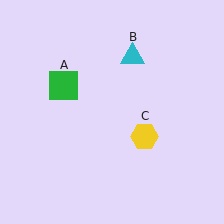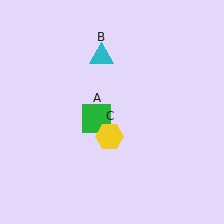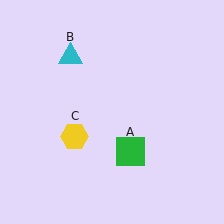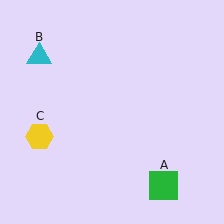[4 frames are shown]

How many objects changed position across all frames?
3 objects changed position: green square (object A), cyan triangle (object B), yellow hexagon (object C).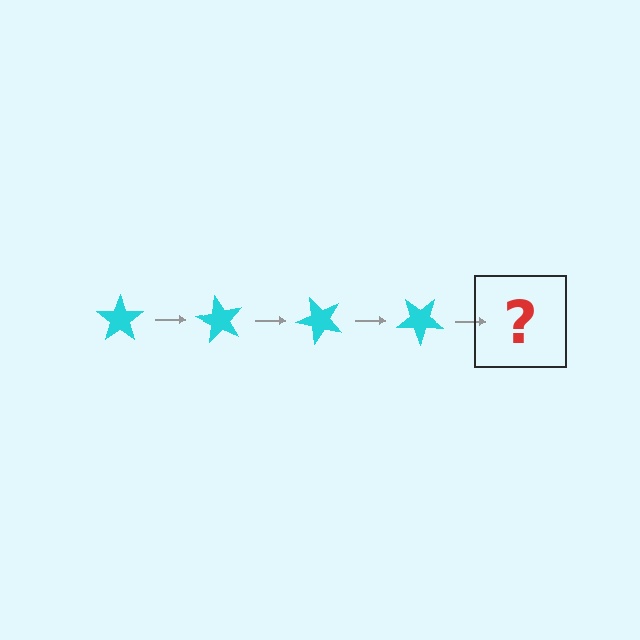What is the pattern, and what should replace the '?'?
The pattern is that the star rotates 60 degrees each step. The '?' should be a cyan star rotated 240 degrees.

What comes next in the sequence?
The next element should be a cyan star rotated 240 degrees.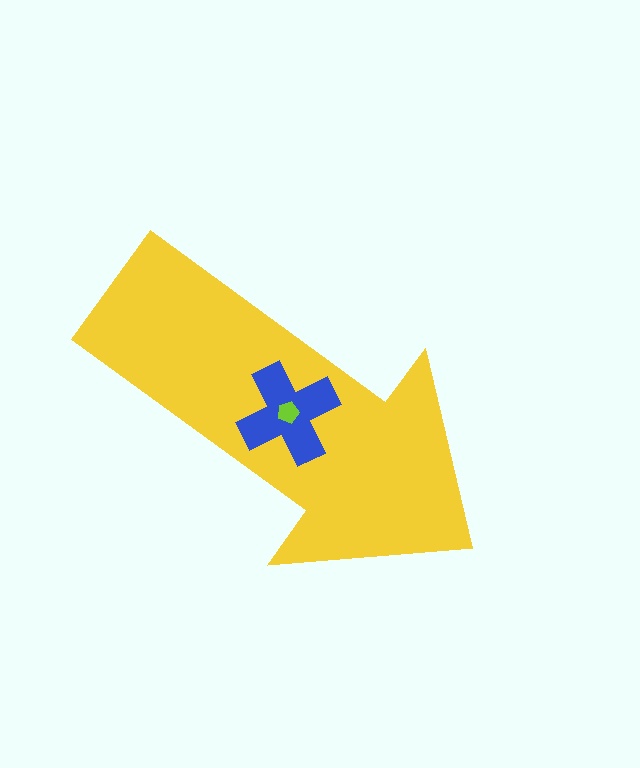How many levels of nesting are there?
3.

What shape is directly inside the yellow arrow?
The blue cross.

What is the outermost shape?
The yellow arrow.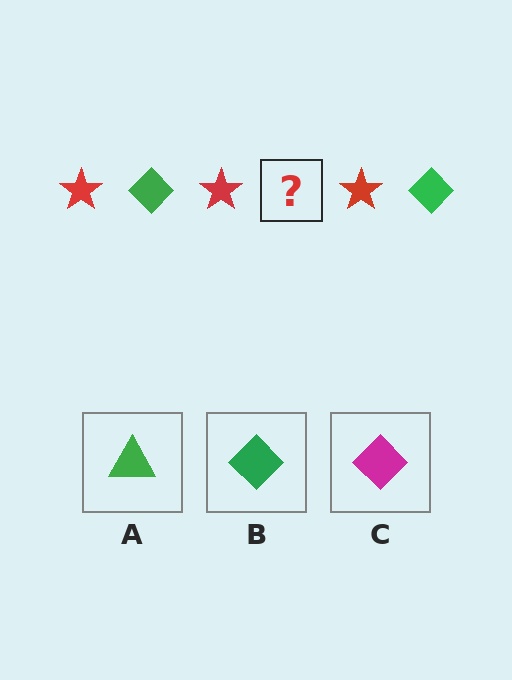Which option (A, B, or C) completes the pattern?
B.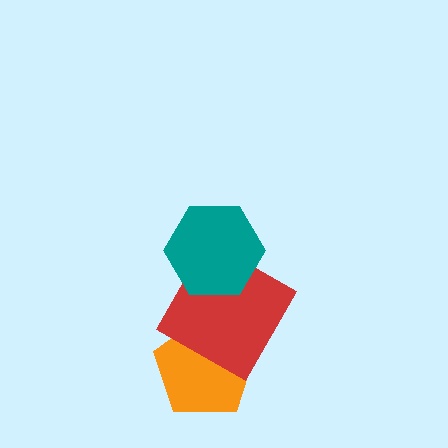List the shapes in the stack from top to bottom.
From top to bottom: the teal hexagon, the red square, the orange pentagon.